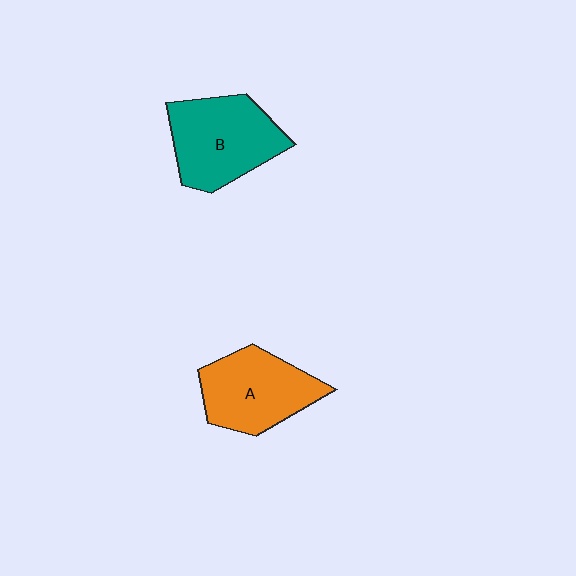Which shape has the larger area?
Shape B (teal).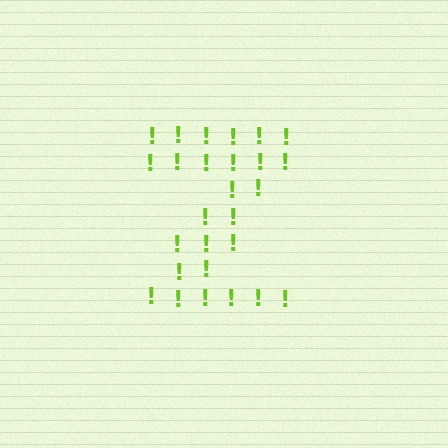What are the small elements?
The small elements are exclamation marks.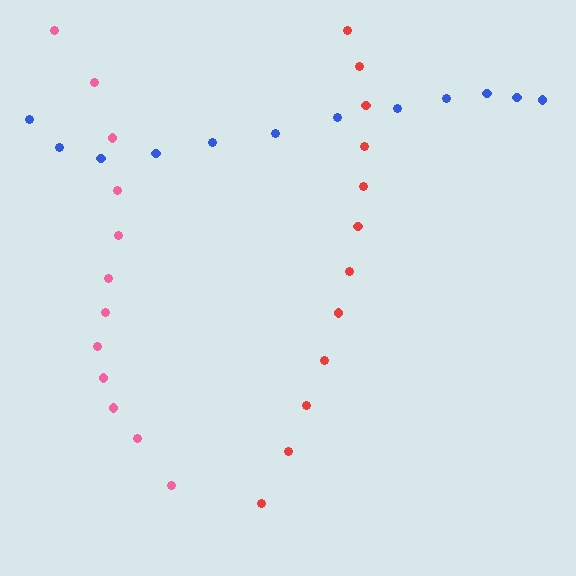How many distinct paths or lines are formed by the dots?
There are 3 distinct paths.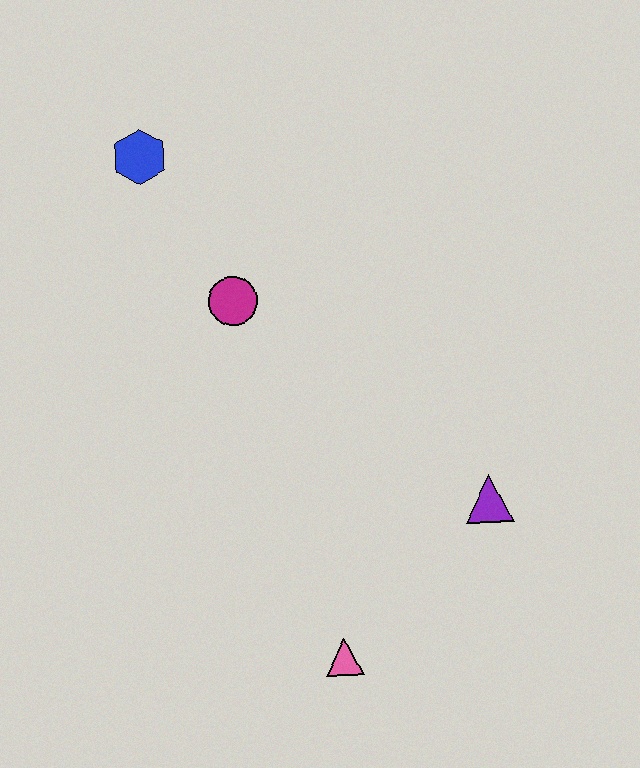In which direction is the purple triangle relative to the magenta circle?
The purple triangle is to the right of the magenta circle.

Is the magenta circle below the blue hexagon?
Yes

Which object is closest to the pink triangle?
The purple triangle is closest to the pink triangle.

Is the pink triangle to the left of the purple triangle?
Yes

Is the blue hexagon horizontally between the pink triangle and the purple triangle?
No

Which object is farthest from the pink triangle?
The blue hexagon is farthest from the pink triangle.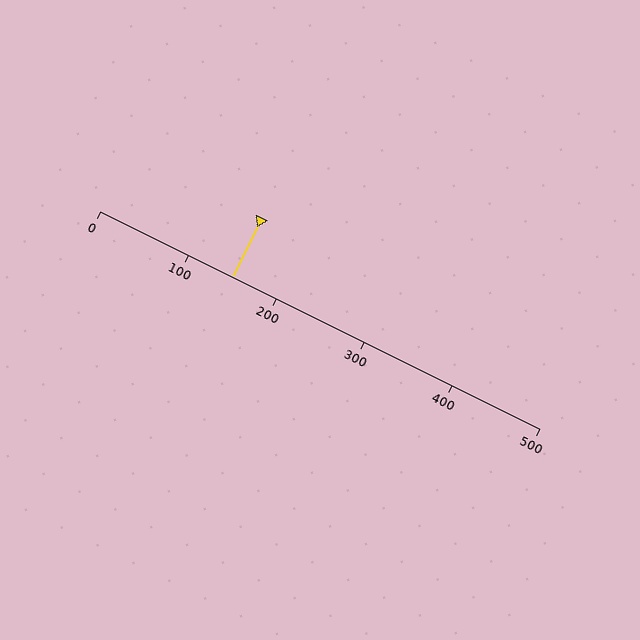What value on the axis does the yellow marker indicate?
The marker indicates approximately 150.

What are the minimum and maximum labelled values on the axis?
The axis runs from 0 to 500.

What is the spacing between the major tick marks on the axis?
The major ticks are spaced 100 apart.